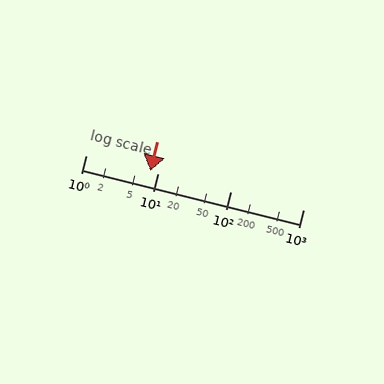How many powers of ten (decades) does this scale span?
The scale spans 3 decades, from 1 to 1000.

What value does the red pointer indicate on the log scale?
The pointer indicates approximately 7.8.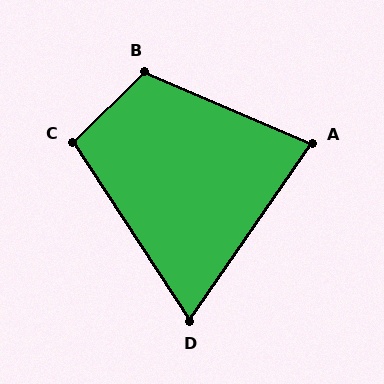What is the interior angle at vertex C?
Approximately 101 degrees (obtuse).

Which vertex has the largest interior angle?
B, at approximately 112 degrees.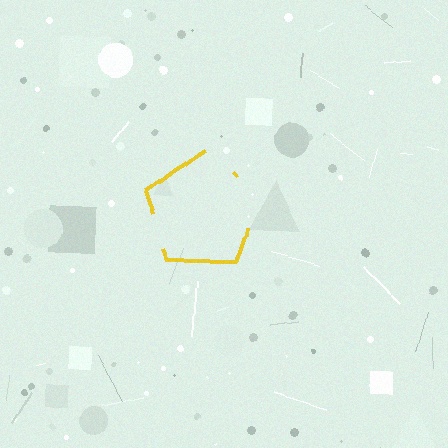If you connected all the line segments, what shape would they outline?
They would outline a pentagon.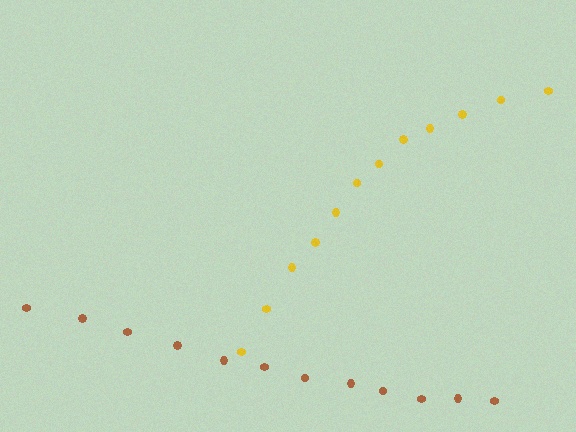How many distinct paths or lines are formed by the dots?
There are 2 distinct paths.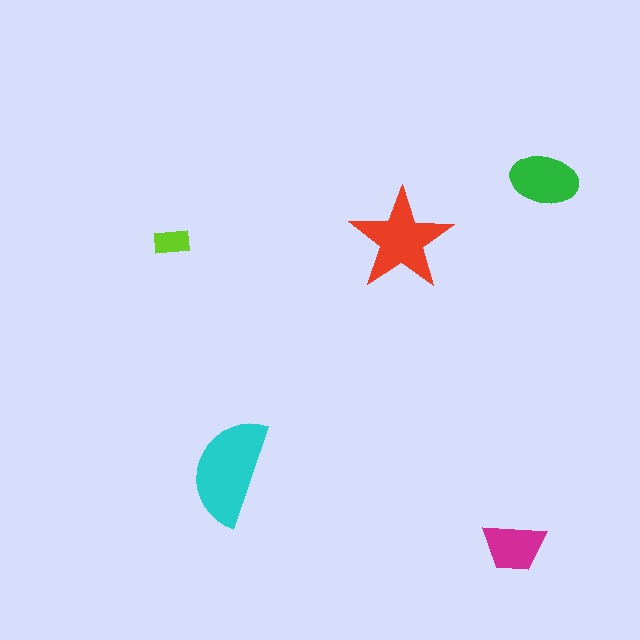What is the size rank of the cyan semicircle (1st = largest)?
1st.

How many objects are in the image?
There are 5 objects in the image.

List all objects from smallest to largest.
The lime rectangle, the magenta trapezoid, the green ellipse, the red star, the cyan semicircle.